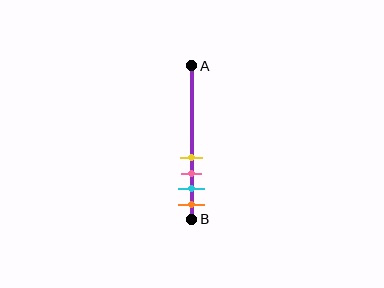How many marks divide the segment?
There are 4 marks dividing the segment.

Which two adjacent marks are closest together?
The yellow and pink marks are the closest adjacent pair.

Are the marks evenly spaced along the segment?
Yes, the marks are approximately evenly spaced.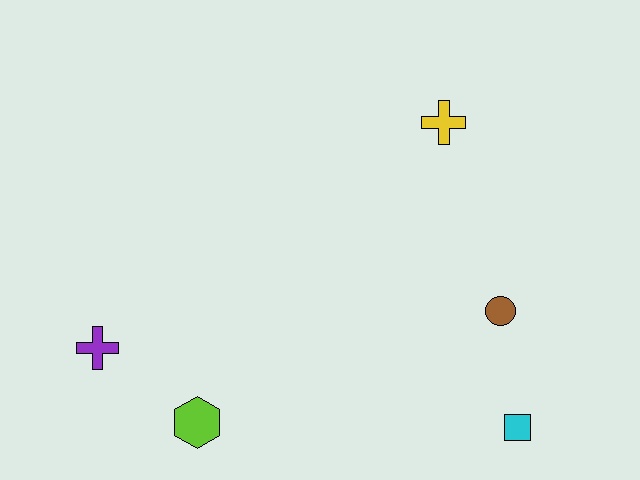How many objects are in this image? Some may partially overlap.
There are 5 objects.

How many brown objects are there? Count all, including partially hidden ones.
There is 1 brown object.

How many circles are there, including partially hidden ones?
There is 1 circle.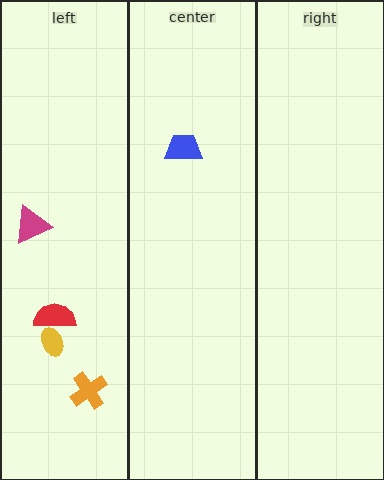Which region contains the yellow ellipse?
The left region.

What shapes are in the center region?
The blue trapezoid.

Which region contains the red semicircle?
The left region.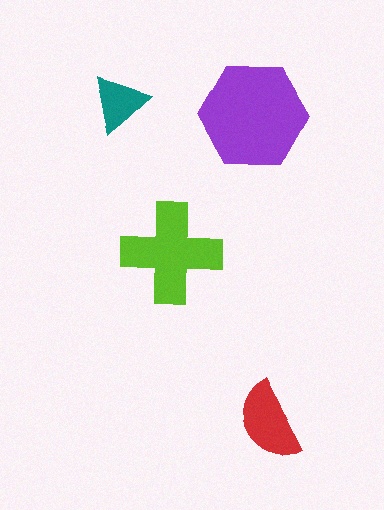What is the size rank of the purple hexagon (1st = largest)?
1st.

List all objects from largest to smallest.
The purple hexagon, the lime cross, the red semicircle, the teal triangle.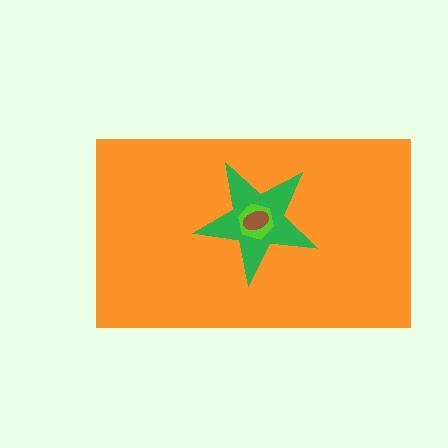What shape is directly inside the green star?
The lime hexagon.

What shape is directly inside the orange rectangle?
The green star.